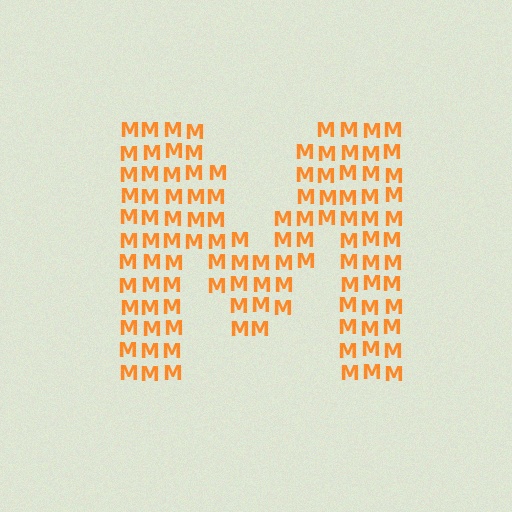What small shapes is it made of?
It is made of small letter M's.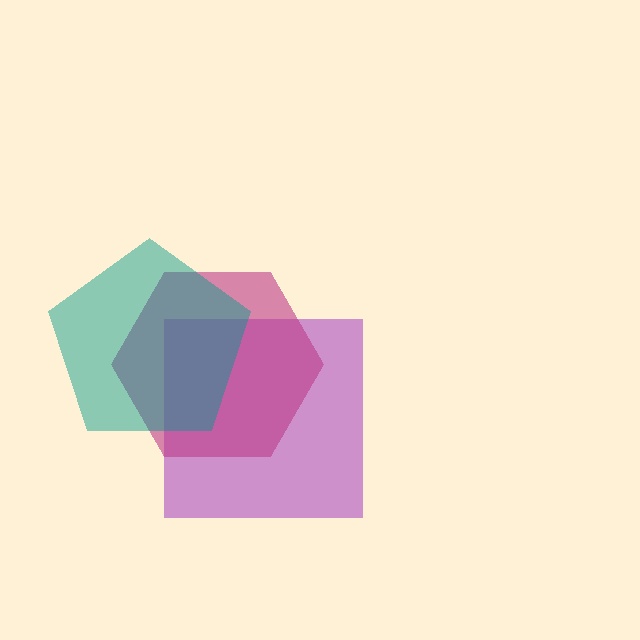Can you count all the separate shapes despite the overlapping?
Yes, there are 3 separate shapes.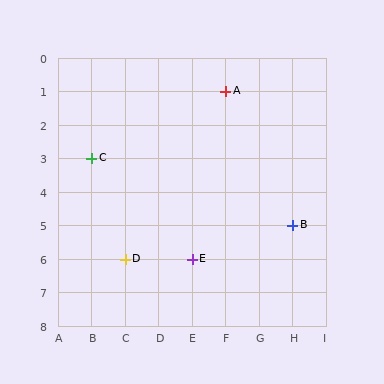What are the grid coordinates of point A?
Point A is at grid coordinates (F, 1).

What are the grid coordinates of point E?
Point E is at grid coordinates (E, 6).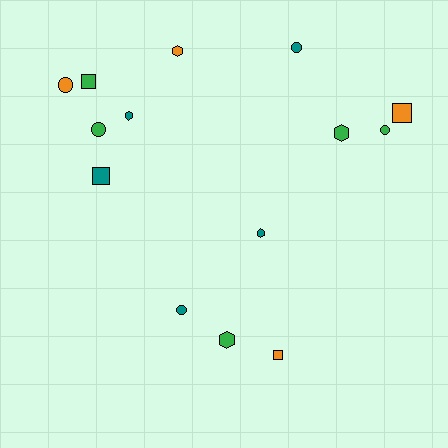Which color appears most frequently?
Teal, with 5 objects.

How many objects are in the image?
There are 14 objects.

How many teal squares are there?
There is 1 teal square.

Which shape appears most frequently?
Circle, with 5 objects.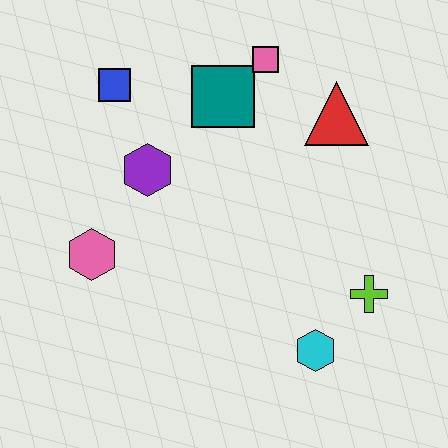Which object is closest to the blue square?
The purple hexagon is closest to the blue square.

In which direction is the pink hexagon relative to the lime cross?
The pink hexagon is to the left of the lime cross.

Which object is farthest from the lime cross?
The blue square is farthest from the lime cross.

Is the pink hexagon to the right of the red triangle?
No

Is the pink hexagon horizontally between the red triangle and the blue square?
No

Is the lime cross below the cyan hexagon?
No